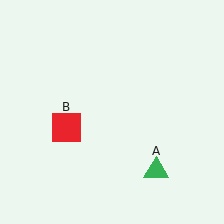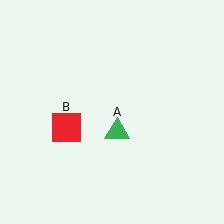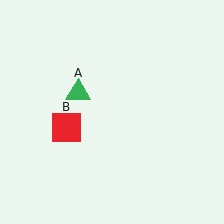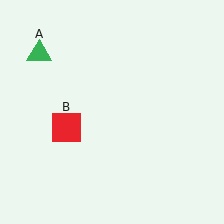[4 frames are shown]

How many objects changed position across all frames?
1 object changed position: green triangle (object A).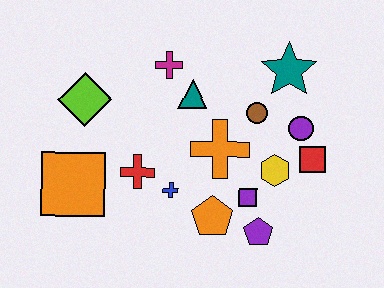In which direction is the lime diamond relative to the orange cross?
The lime diamond is to the left of the orange cross.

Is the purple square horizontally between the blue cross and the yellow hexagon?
Yes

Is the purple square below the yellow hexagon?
Yes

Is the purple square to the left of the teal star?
Yes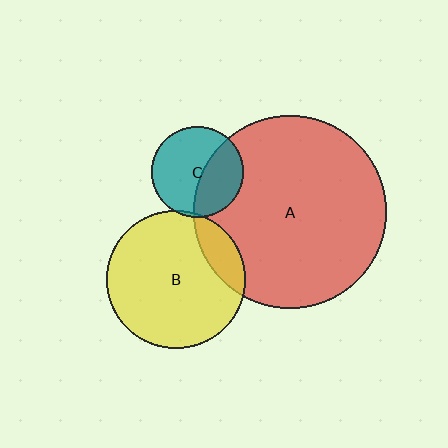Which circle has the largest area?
Circle A (red).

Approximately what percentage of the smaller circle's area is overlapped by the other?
Approximately 5%.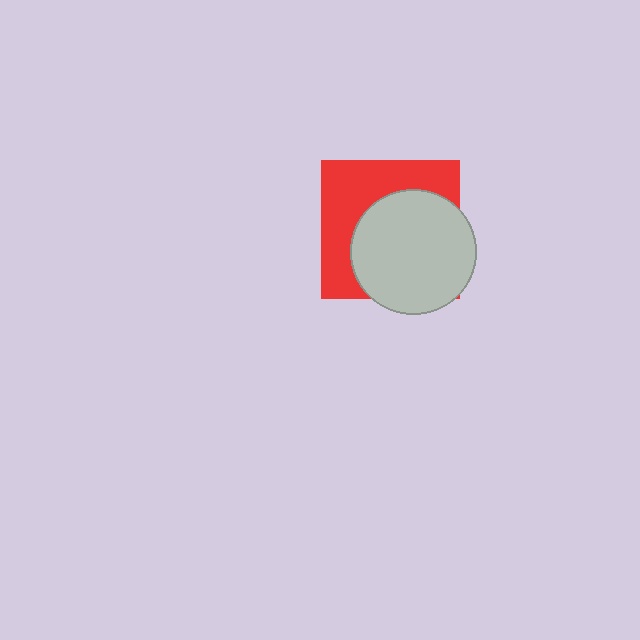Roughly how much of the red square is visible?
A small part of it is visible (roughly 45%).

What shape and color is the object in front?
The object in front is a light gray circle.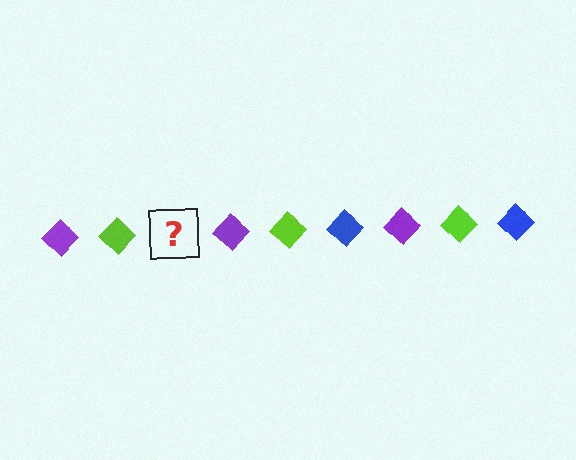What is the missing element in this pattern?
The missing element is a blue diamond.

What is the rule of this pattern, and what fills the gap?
The rule is that the pattern cycles through purple, lime, blue diamonds. The gap should be filled with a blue diamond.